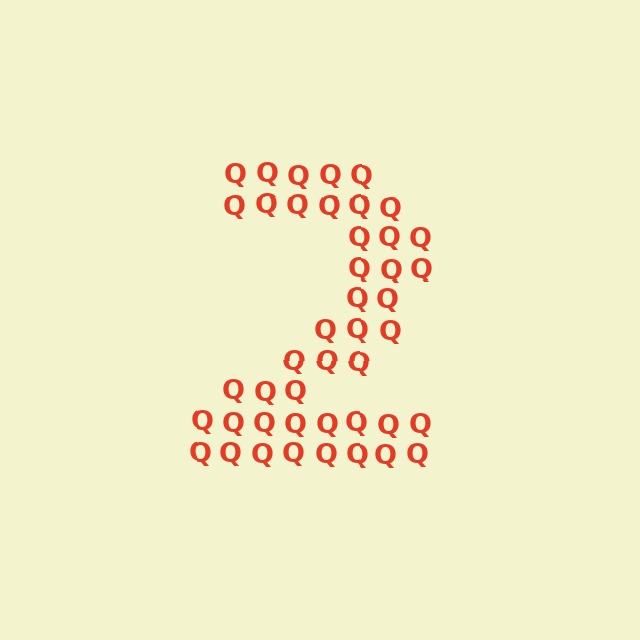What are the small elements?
The small elements are letter Q's.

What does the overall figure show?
The overall figure shows the digit 2.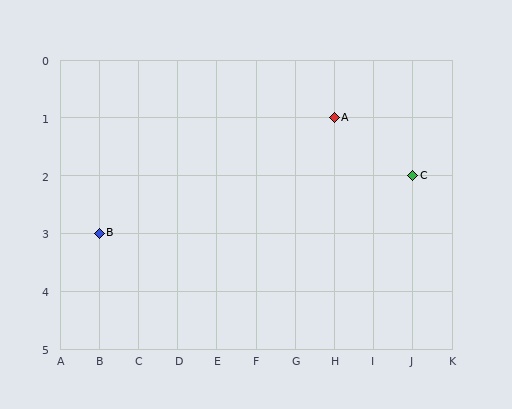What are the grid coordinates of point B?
Point B is at grid coordinates (B, 3).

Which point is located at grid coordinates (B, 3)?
Point B is at (B, 3).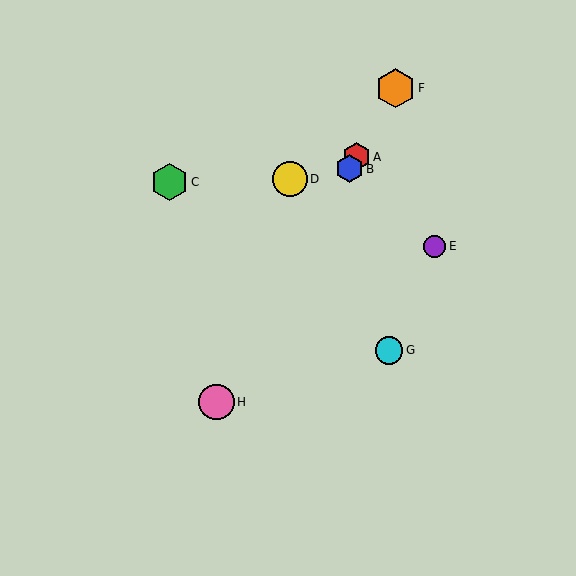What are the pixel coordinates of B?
Object B is at (349, 169).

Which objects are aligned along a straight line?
Objects A, B, F, H are aligned along a straight line.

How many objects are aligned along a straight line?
4 objects (A, B, F, H) are aligned along a straight line.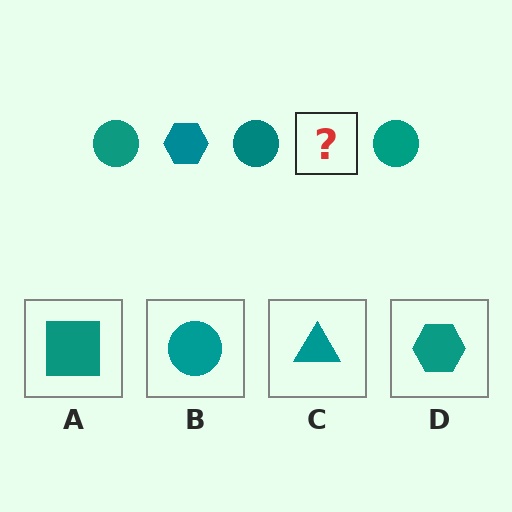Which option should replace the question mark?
Option D.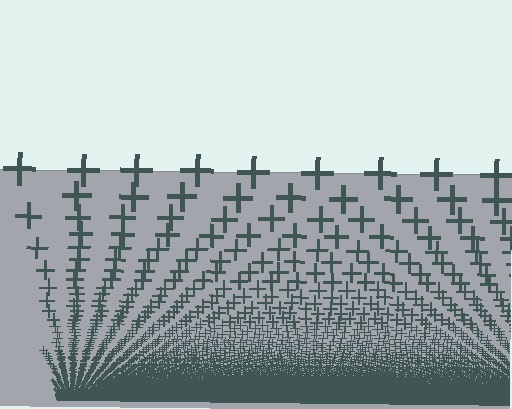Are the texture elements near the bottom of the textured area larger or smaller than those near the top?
Smaller. The gradient is inverted — elements near the bottom are smaller and denser.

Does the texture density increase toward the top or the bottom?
Density increases toward the bottom.